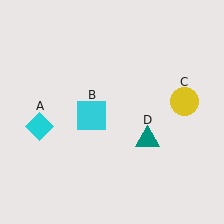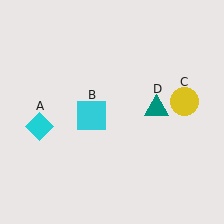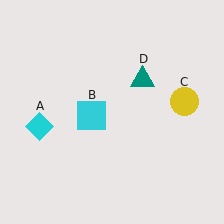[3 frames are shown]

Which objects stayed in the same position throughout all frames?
Cyan diamond (object A) and cyan square (object B) and yellow circle (object C) remained stationary.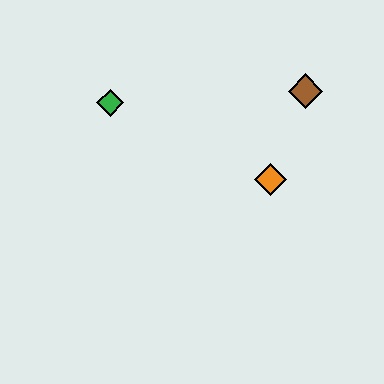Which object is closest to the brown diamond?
The orange diamond is closest to the brown diamond.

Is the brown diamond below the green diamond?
No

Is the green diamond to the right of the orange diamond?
No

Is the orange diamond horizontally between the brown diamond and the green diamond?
Yes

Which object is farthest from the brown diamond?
The green diamond is farthest from the brown diamond.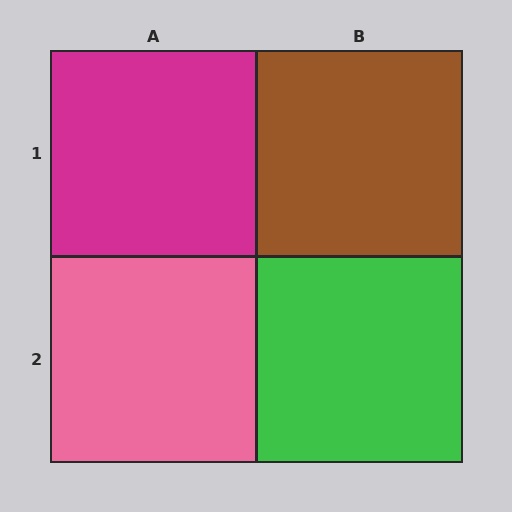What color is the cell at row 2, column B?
Green.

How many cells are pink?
1 cell is pink.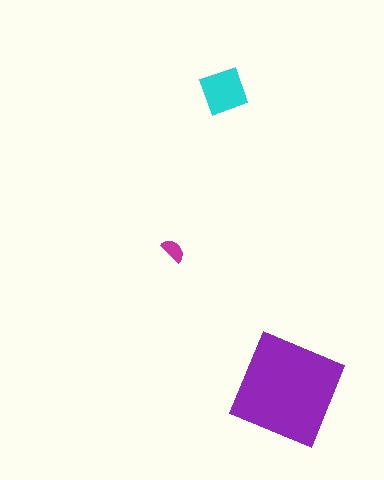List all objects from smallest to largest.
The magenta semicircle, the cyan diamond, the purple square.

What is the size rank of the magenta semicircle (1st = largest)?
3rd.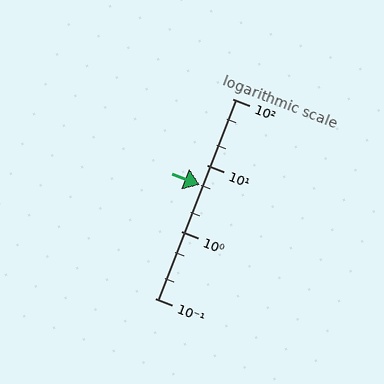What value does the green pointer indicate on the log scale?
The pointer indicates approximately 5.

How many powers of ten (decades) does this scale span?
The scale spans 3 decades, from 0.1 to 100.